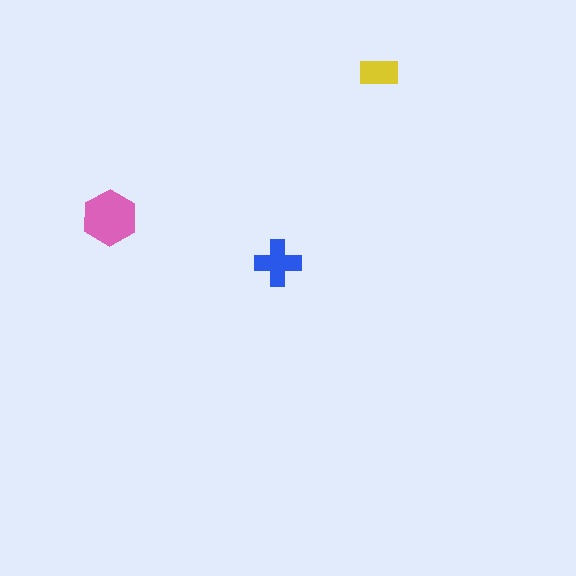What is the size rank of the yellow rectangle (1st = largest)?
3rd.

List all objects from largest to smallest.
The pink hexagon, the blue cross, the yellow rectangle.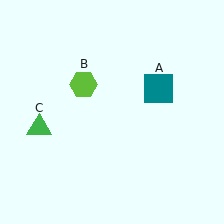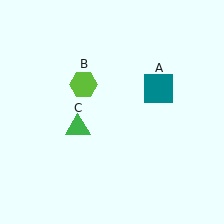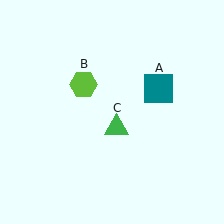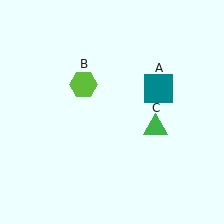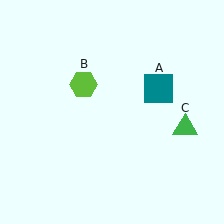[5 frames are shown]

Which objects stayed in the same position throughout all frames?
Teal square (object A) and lime hexagon (object B) remained stationary.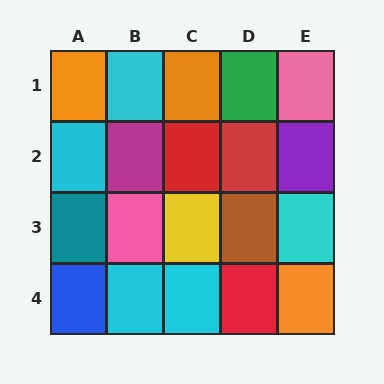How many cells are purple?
1 cell is purple.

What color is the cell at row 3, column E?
Cyan.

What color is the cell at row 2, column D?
Red.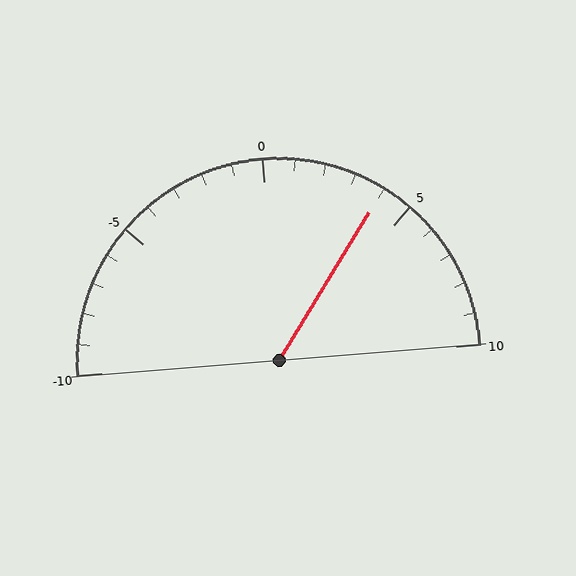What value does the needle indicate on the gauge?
The needle indicates approximately 4.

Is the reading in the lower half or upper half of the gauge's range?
The reading is in the upper half of the range (-10 to 10).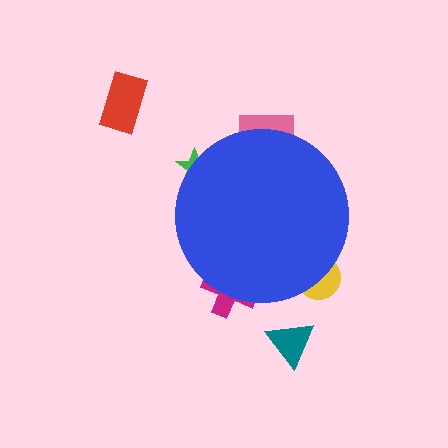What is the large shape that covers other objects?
A blue circle.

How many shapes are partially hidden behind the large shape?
4 shapes are partially hidden.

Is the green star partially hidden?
Yes, the green star is partially hidden behind the blue circle.